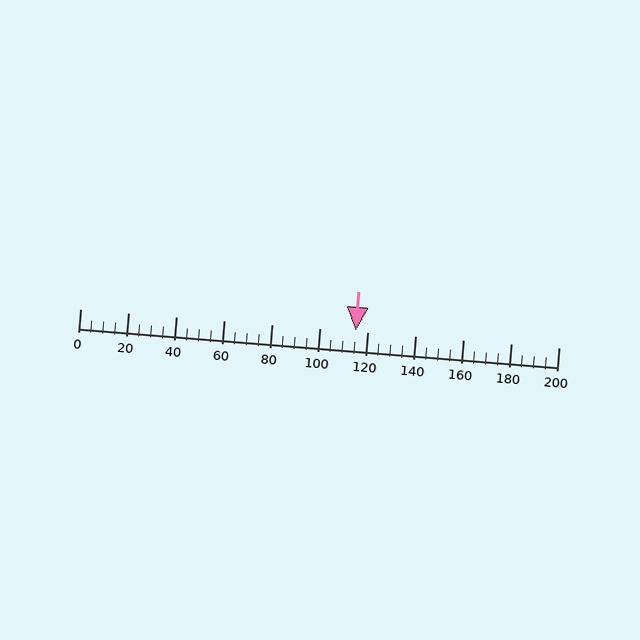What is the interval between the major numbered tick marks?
The major tick marks are spaced 20 units apart.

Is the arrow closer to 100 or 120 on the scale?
The arrow is closer to 120.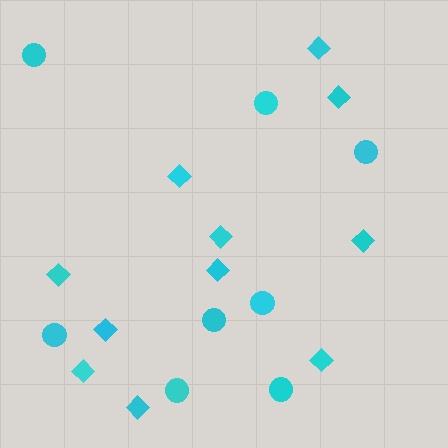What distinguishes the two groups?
There are 2 groups: one group of circles (8) and one group of diamonds (11).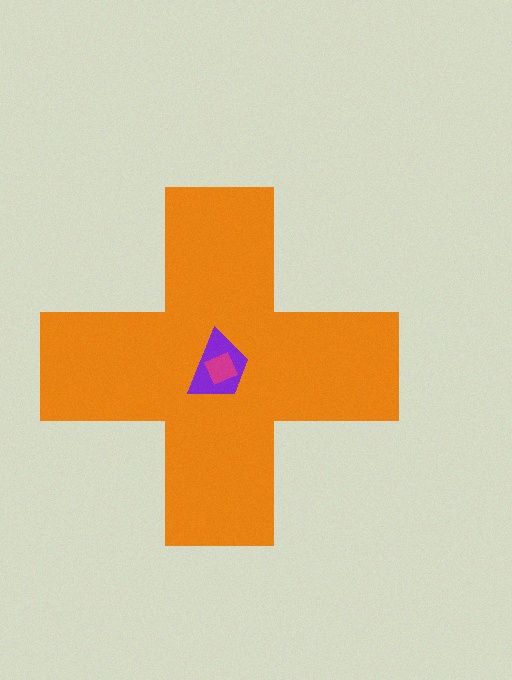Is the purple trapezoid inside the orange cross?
Yes.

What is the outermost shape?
The orange cross.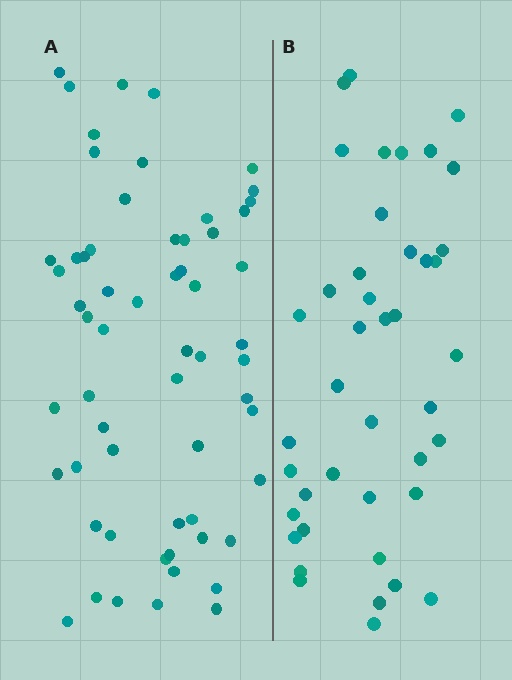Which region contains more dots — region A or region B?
Region A (the left region) has more dots.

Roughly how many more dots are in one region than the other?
Region A has approximately 20 more dots than region B.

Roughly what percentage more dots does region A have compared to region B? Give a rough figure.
About 45% more.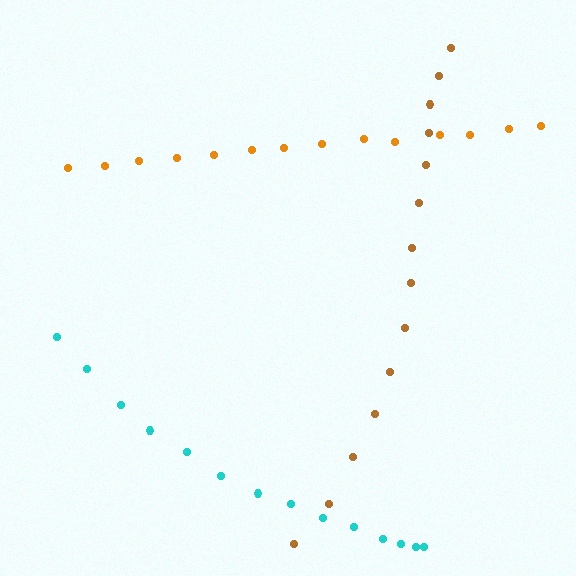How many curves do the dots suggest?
There are 3 distinct paths.